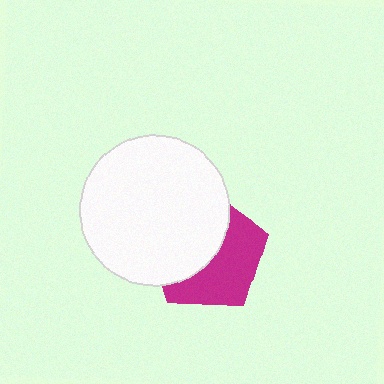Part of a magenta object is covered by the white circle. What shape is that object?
It is a pentagon.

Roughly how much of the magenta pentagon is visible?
About half of it is visible (roughly 49%).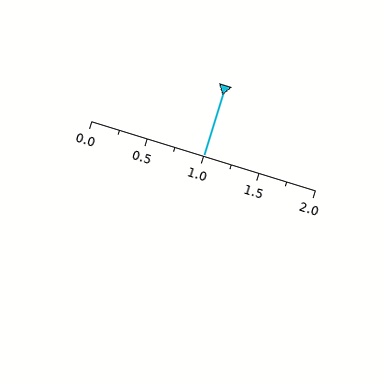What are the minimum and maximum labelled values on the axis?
The axis runs from 0.0 to 2.0.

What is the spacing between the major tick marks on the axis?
The major ticks are spaced 0.5 apart.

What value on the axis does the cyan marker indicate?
The marker indicates approximately 1.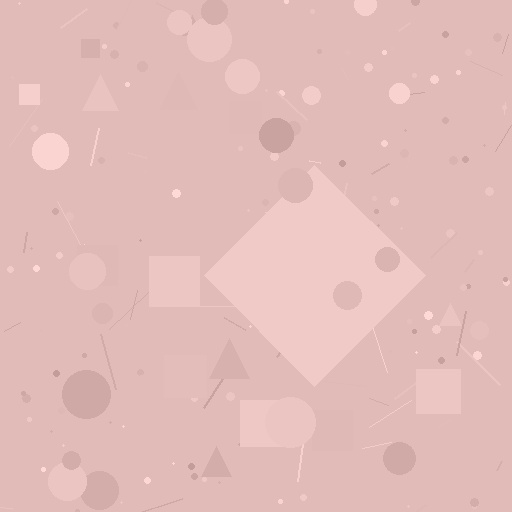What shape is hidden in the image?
A diamond is hidden in the image.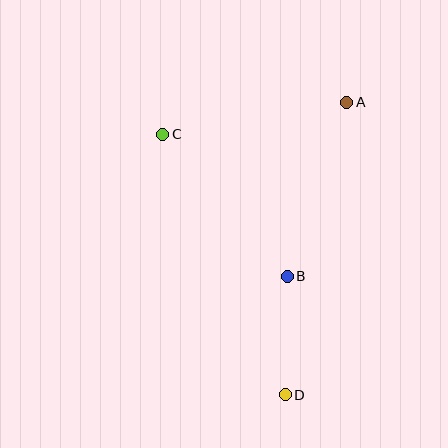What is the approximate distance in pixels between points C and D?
The distance between C and D is approximately 288 pixels.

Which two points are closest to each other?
Points B and D are closest to each other.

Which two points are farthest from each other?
Points A and D are farthest from each other.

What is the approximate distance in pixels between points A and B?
The distance between A and B is approximately 184 pixels.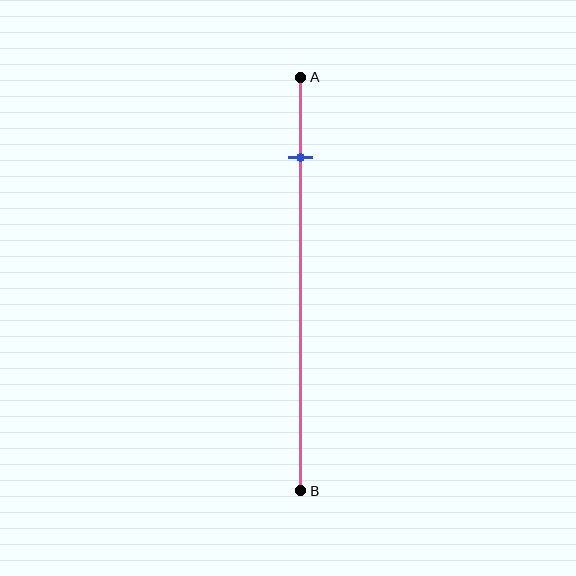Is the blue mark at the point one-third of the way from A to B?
No, the mark is at about 20% from A, not at the 33% one-third point.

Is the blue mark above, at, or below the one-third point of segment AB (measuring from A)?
The blue mark is above the one-third point of segment AB.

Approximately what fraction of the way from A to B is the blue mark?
The blue mark is approximately 20% of the way from A to B.